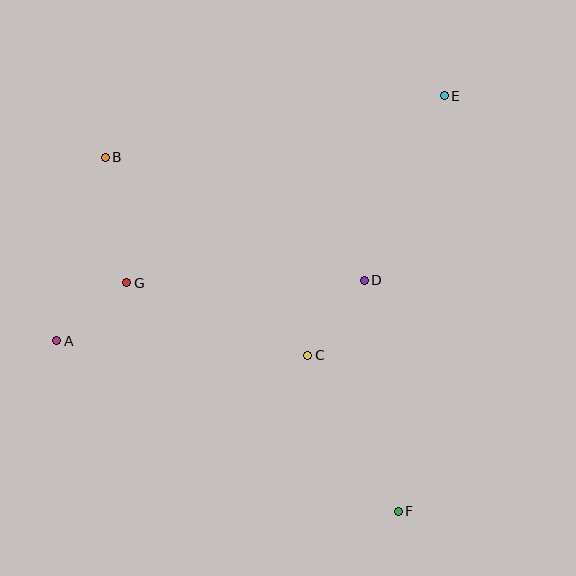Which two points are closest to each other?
Points A and G are closest to each other.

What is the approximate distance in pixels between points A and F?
The distance between A and F is approximately 382 pixels.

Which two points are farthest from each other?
Points B and F are farthest from each other.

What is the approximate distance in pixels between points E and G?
The distance between E and G is approximately 369 pixels.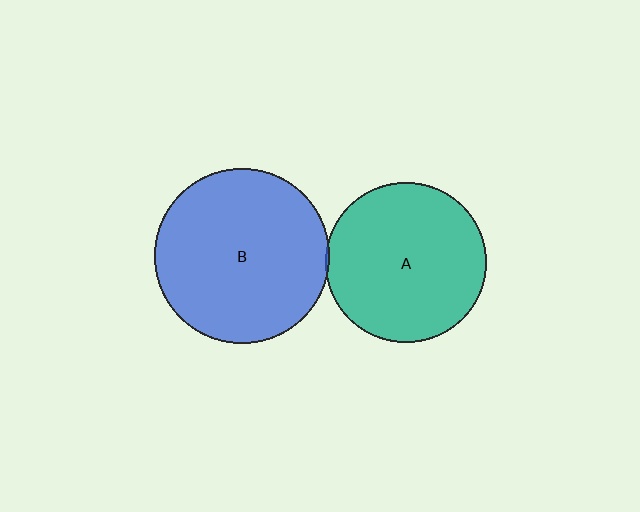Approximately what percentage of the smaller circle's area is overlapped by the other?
Approximately 5%.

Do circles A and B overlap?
Yes.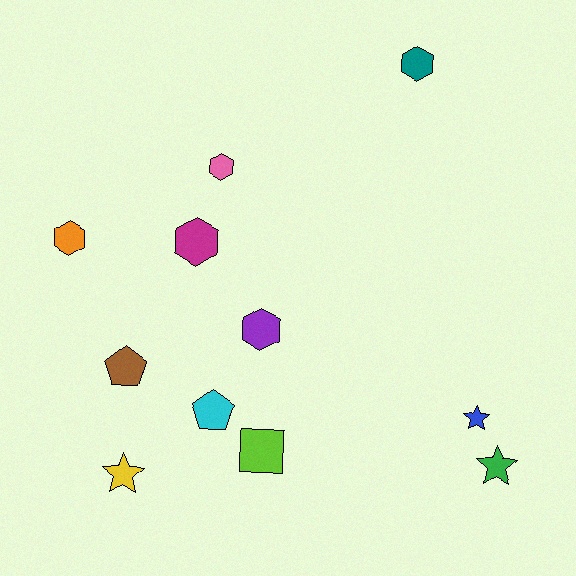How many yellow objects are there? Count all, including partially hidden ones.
There is 1 yellow object.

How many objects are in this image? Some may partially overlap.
There are 11 objects.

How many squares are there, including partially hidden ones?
There is 1 square.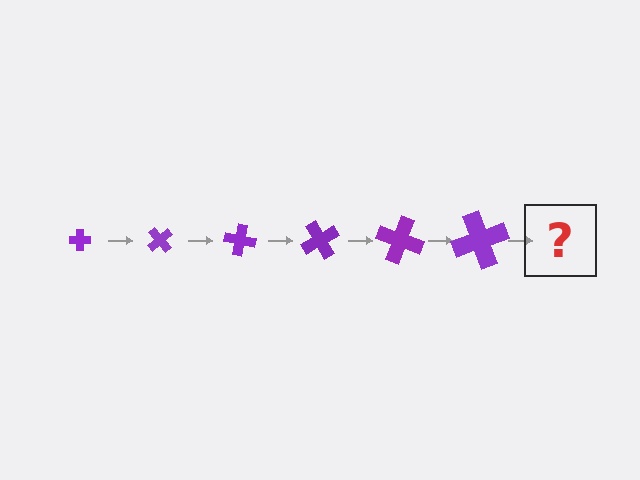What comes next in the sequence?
The next element should be a cross, larger than the previous one and rotated 300 degrees from the start.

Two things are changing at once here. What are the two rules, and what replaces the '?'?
The two rules are that the cross grows larger each step and it rotates 50 degrees each step. The '?' should be a cross, larger than the previous one and rotated 300 degrees from the start.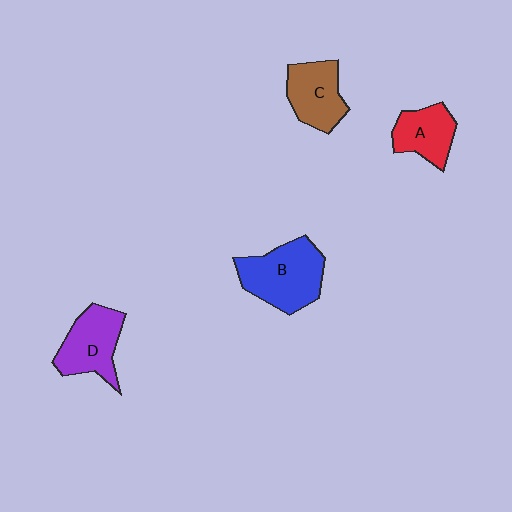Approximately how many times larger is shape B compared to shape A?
Approximately 1.6 times.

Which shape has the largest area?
Shape B (blue).